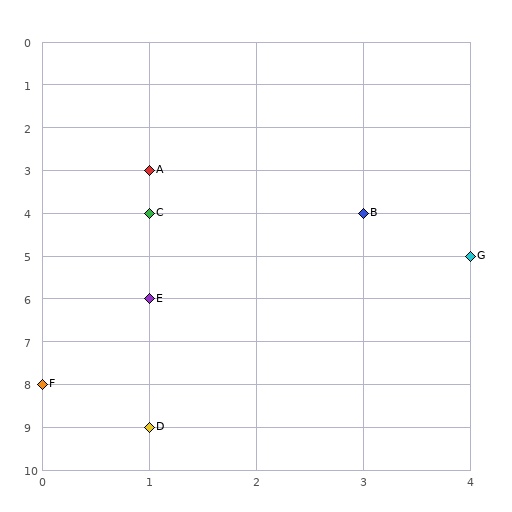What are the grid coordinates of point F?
Point F is at grid coordinates (0, 8).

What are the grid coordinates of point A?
Point A is at grid coordinates (1, 3).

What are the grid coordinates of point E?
Point E is at grid coordinates (1, 6).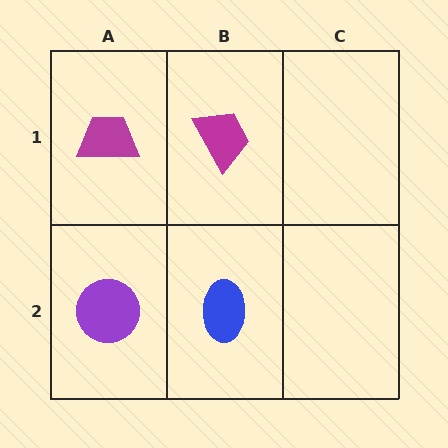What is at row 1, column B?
A magenta trapezoid.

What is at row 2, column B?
A blue ellipse.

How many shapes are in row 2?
2 shapes.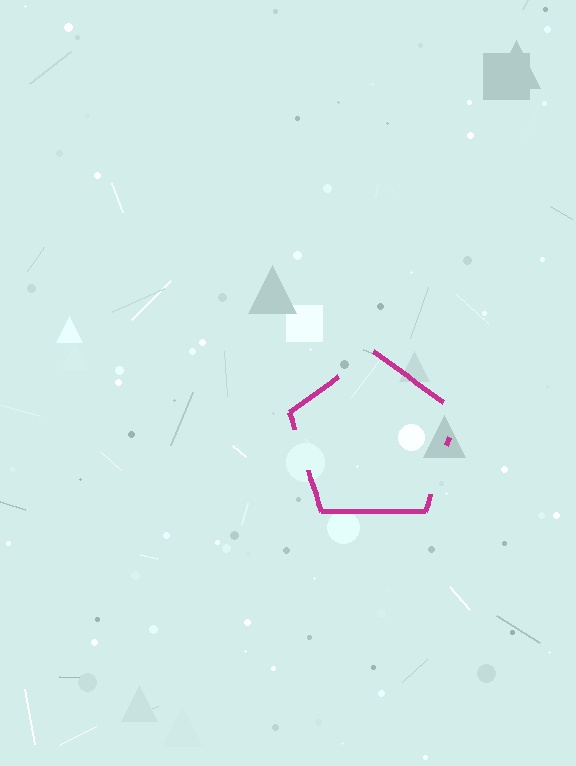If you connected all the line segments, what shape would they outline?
They would outline a pentagon.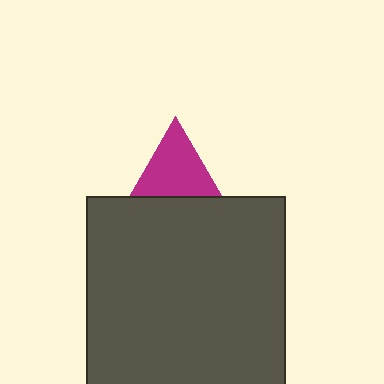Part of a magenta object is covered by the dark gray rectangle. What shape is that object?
It is a triangle.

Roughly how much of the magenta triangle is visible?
About half of it is visible (roughly 51%).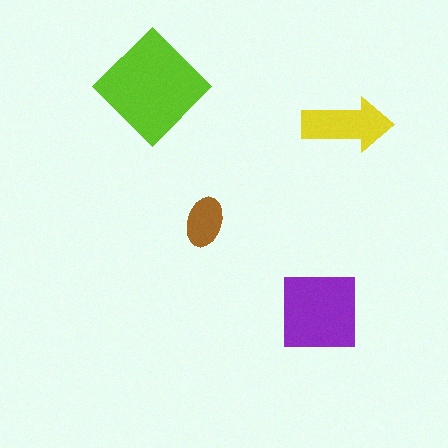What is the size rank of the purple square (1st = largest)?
2nd.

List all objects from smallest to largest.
The brown ellipse, the yellow arrow, the purple square, the lime diamond.